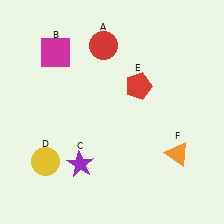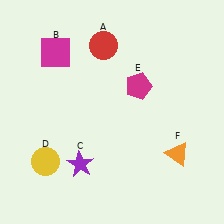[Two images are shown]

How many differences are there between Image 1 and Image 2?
There is 1 difference between the two images.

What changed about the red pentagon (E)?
In Image 1, E is red. In Image 2, it changed to magenta.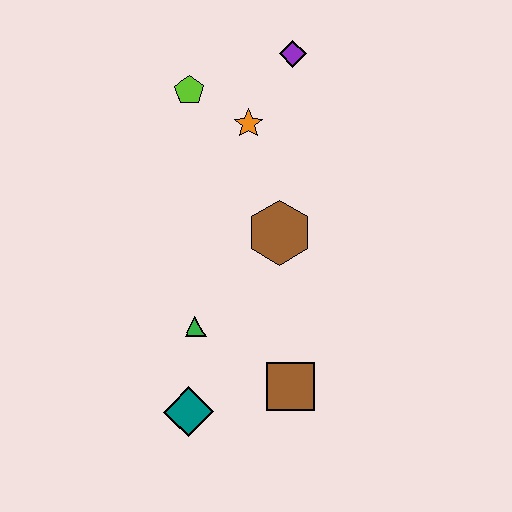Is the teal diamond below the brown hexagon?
Yes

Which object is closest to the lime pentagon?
The orange star is closest to the lime pentagon.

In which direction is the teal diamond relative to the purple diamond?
The teal diamond is below the purple diamond.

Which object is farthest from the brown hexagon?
The teal diamond is farthest from the brown hexagon.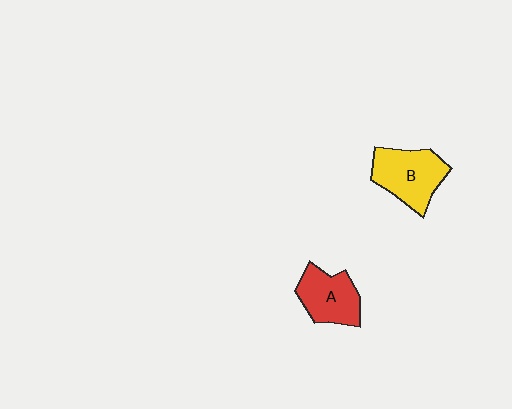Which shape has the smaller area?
Shape A (red).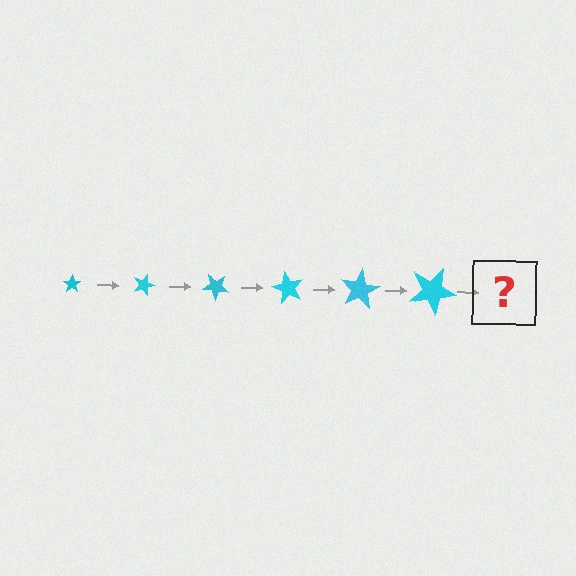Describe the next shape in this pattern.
It should be a star, larger than the previous one and rotated 120 degrees from the start.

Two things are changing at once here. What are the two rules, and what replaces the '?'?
The two rules are that the star grows larger each step and it rotates 20 degrees each step. The '?' should be a star, larger than the previous one and rotated 120 degrees from the start.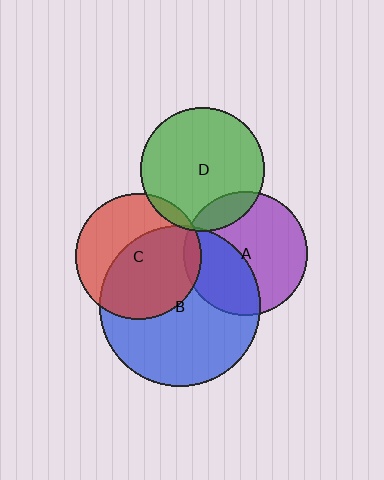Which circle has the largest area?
Circle B (blue).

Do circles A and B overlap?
Yes.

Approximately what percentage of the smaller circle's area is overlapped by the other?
Approximately 40%.